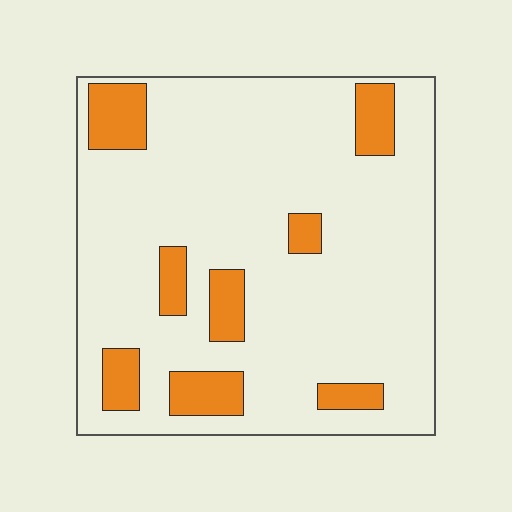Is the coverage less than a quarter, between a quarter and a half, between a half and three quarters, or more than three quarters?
Less than a quarter.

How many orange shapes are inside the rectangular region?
8.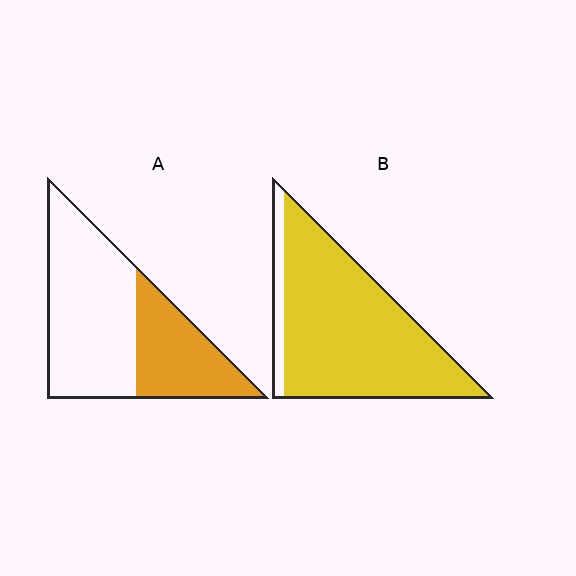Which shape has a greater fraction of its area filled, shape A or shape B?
Shape B.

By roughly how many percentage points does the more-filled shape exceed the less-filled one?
By roughly 55 percentage points (B over A).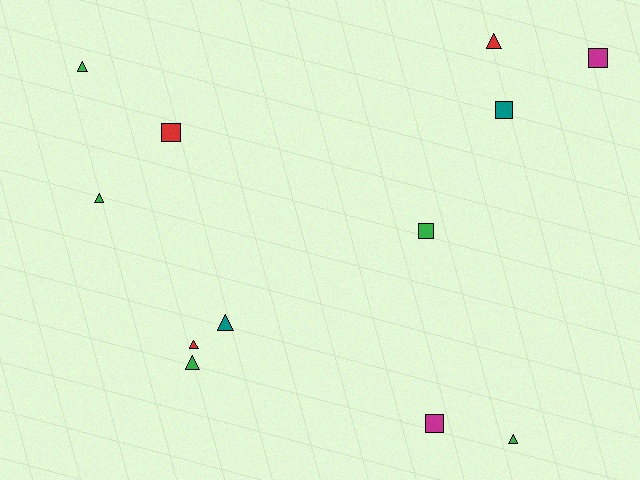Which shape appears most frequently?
Triangle, with 7 objects.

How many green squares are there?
There is 1 green square.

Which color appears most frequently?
Green, with 5 objects.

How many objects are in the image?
There are 12 objects.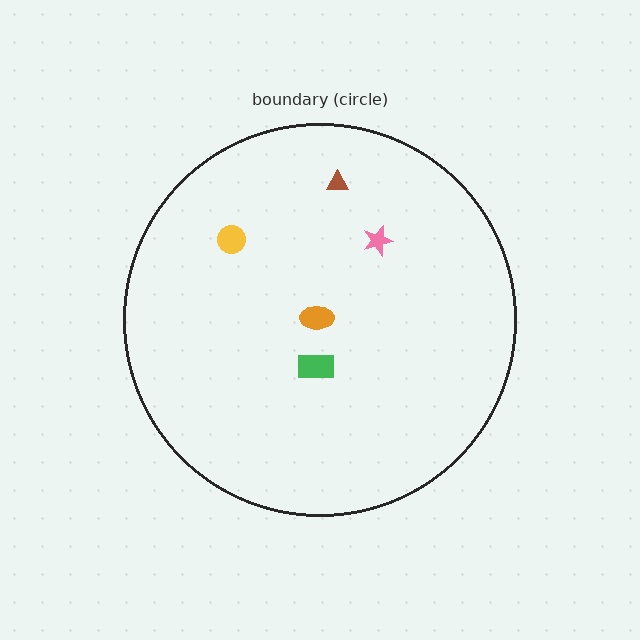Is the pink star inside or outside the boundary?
Inside.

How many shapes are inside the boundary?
5 inside, 0 outside.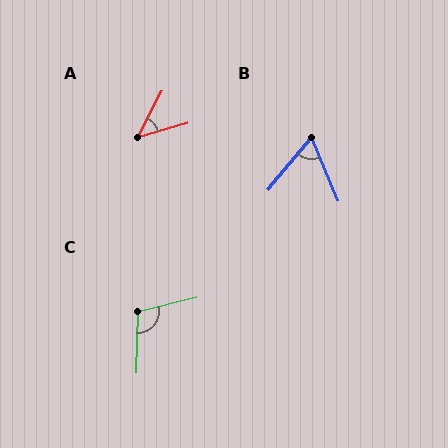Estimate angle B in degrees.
Approximately 62 degrees.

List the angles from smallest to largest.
A (46°), B (62°), C (106°).